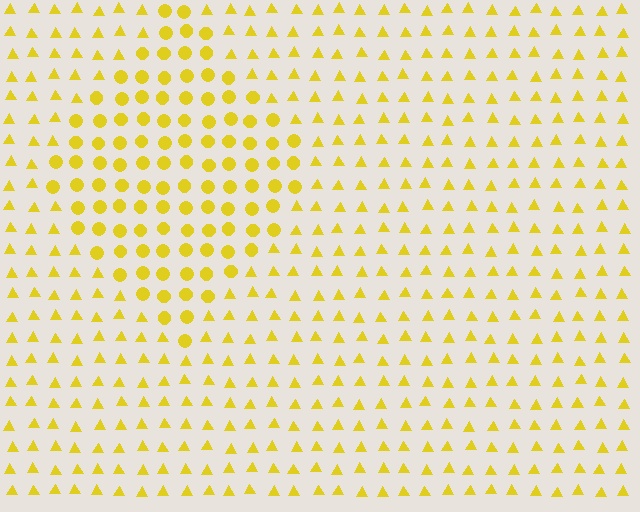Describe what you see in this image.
The image is filled with small yellow elements arranged in a uniform grid. A diamond-shaped region contains circles, while the surrounding area contains triangles. The boundary is defined purely by the change in element shape.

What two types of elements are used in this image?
The image uses circles inside the diamond region and triangles outside it.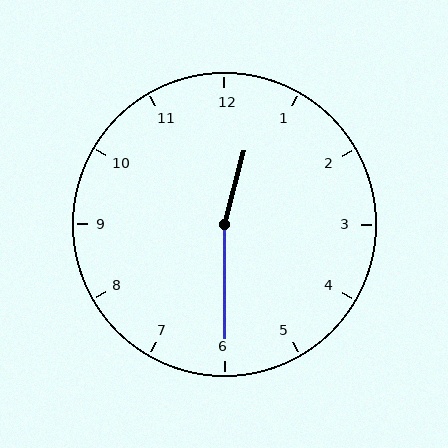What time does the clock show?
12:30.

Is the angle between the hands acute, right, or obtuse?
It is obtuse.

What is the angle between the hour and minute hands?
Approximately 165 degrees.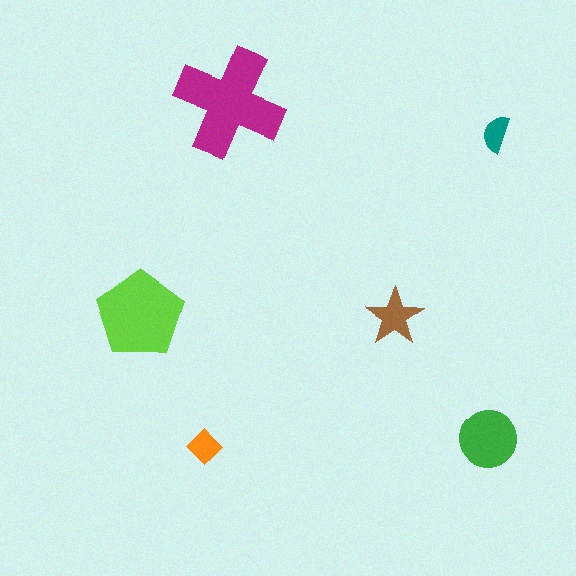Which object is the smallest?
The teal semicircle.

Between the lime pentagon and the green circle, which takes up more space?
The lime pentagon.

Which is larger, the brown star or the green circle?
The green circle.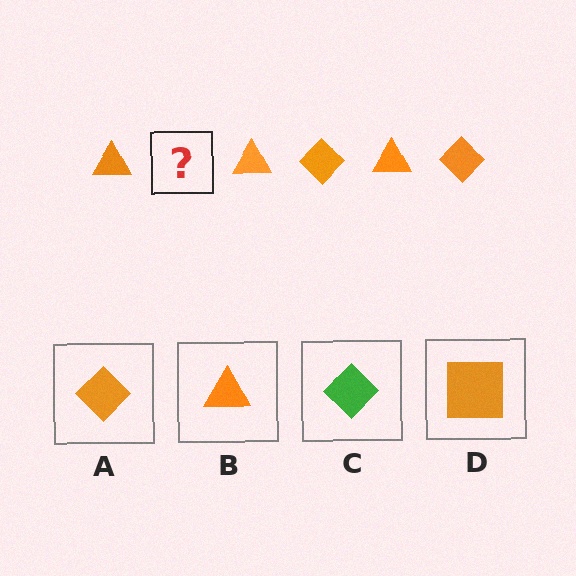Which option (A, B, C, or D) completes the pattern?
A.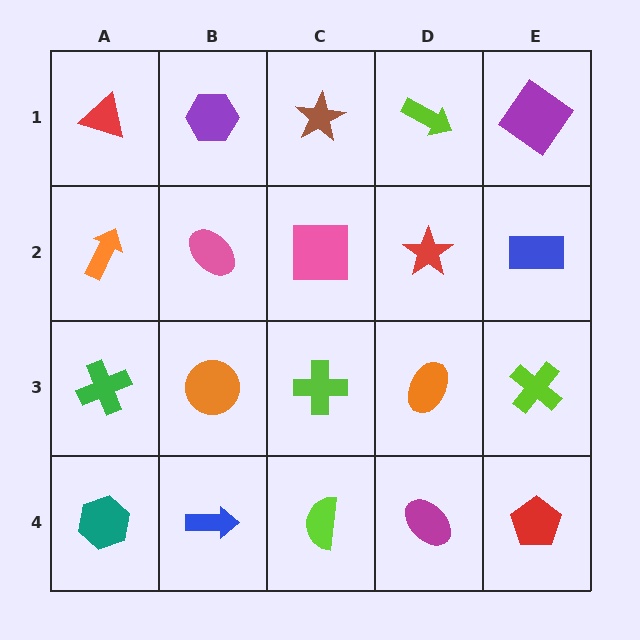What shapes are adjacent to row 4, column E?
A lime cross (row 3, column E), a magenta ellipse (row 4, column D).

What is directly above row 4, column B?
An orange circle.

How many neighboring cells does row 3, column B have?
4.